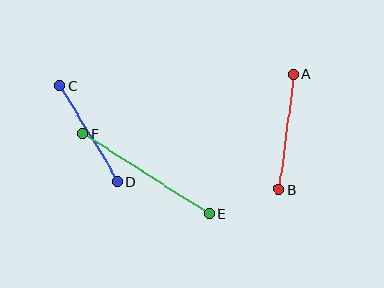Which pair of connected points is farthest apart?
Points E and F are farthest apart.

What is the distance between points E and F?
The distance is approximately 149 pixels.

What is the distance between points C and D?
The distance is approximately 112 pixels.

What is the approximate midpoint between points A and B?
The midpoint is at approximately (286, 132) pixels.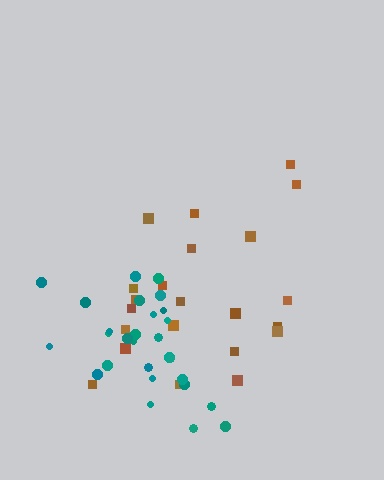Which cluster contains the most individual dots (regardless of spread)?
Teal (28).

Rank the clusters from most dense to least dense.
teal, brown.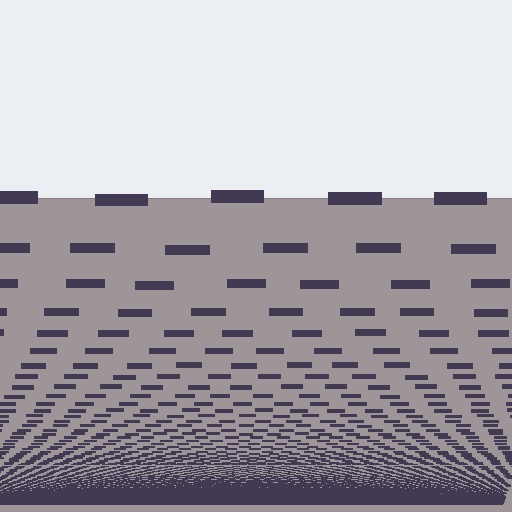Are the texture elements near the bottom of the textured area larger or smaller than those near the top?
Smaller. The gradient is inverted — elements near the bottom are smaller and denser.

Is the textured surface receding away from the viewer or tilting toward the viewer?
The surface appears to tilt toward the viewer. Texture elements get larger and sparser toward the top.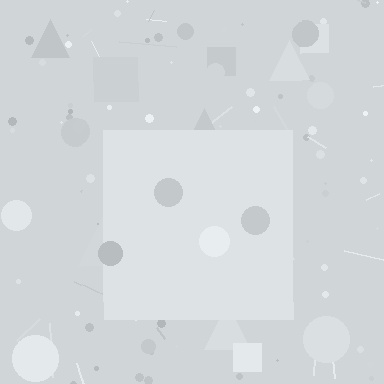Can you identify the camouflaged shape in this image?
The camouflaged shape is a square.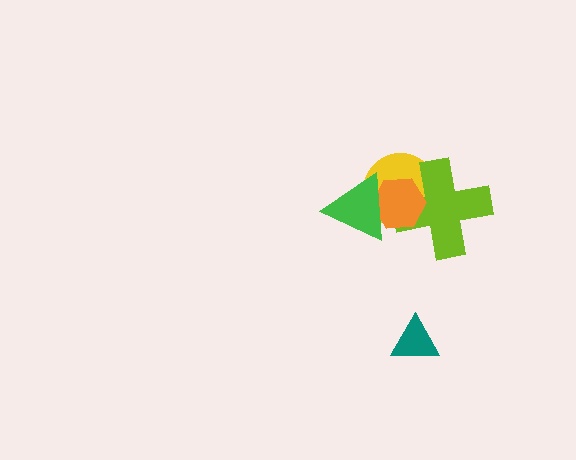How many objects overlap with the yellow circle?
3 objects overlap with the yellow circle.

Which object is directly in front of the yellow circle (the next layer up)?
The lime cross is directly in front of the yellow circle.